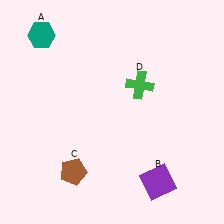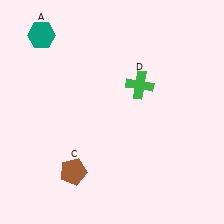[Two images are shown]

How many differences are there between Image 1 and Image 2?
There is 1 difference between the two images.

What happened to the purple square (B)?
The purple square (B) was removed in Image 2. It was in the bottom-right area of Image 1.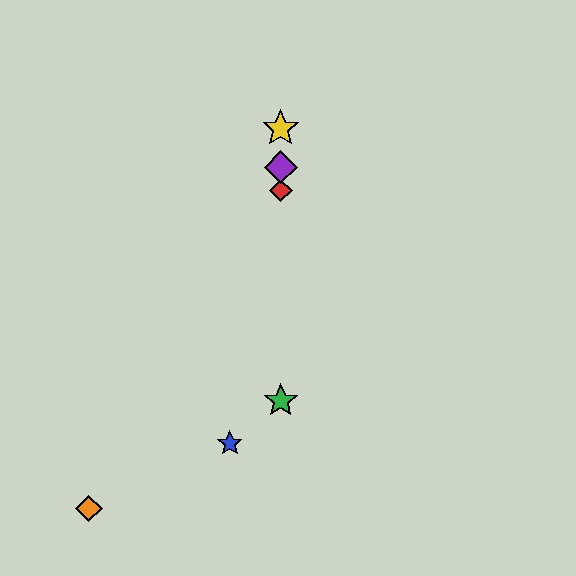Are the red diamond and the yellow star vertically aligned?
Yes, both are at x≈281.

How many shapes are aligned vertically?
4 shapes (the red diamond, the green star, the yellow star, the purple diamond) are aligned vertically.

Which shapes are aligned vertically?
The red diamond, the green star, the yellow star, the purple diamond are aligned vertically.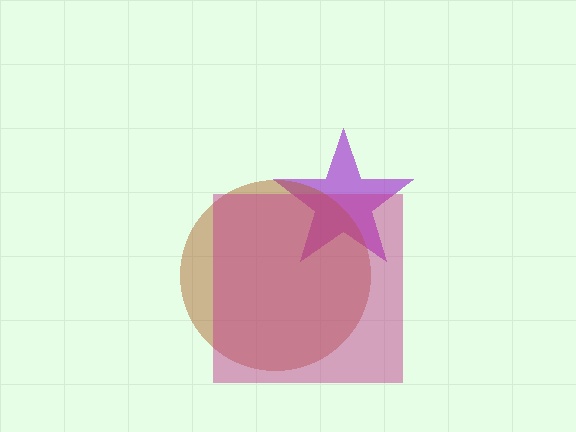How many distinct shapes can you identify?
There are 3 distinct shapes: a purple star, a brown circle, a magenta square.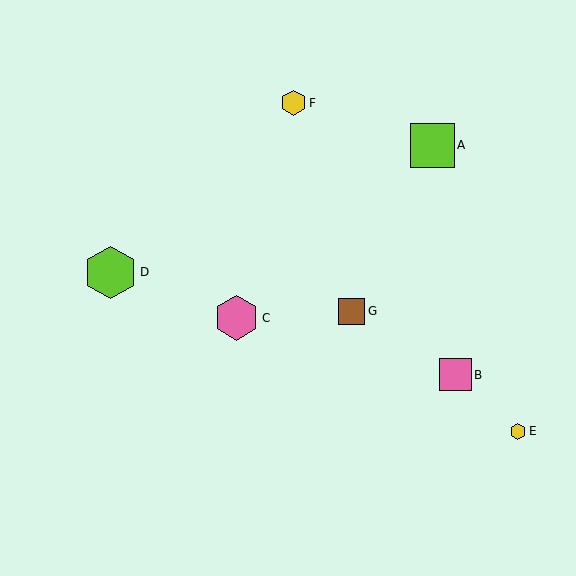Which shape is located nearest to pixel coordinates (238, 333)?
The pink hexagon (labeled C) at (237, 318) is nearest to that location.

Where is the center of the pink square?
The center of the pink square is at (455, 375).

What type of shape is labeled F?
Shape F is a yellow hexagon.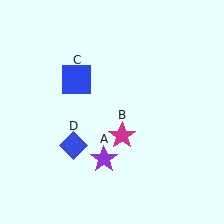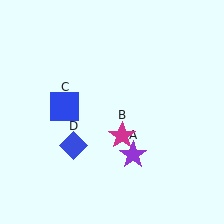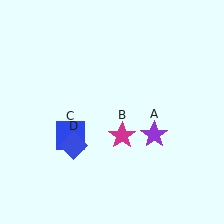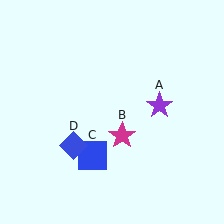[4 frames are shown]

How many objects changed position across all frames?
2 objects changed position: purple star (object A), blue square (object C).